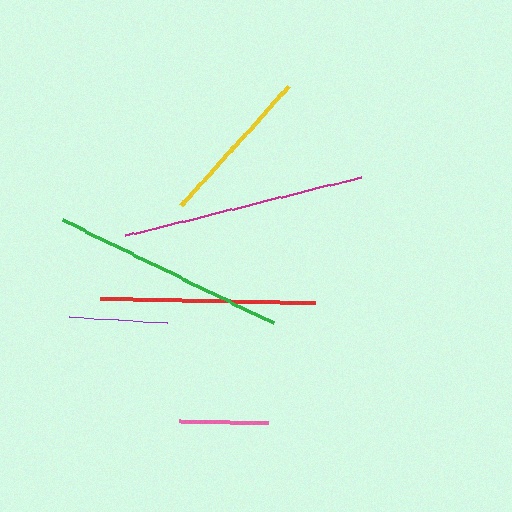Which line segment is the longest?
The magenta line is the longest at approximately 242 pixels.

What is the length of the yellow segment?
The yellow segment is approximately 161 pixels long.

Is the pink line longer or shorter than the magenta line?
The magenta line is longer than the pink line.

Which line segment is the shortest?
The pink line is the shortest at approximately 89 pixels.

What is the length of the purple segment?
The purple segment is approximately 98 pixels long.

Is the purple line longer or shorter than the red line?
The red line is longer than the purple line.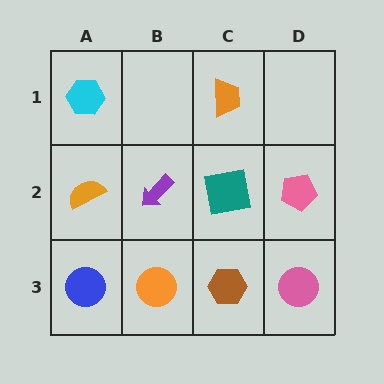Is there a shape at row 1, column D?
No, that cell is empty.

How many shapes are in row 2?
4 shapes.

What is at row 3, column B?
An orange circle.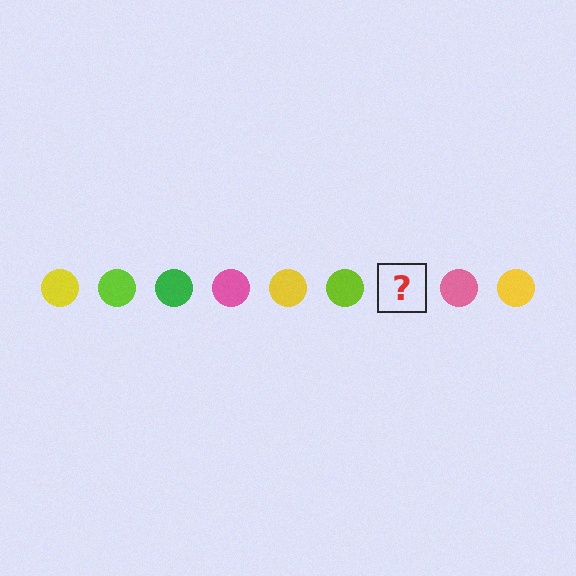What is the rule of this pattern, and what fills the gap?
The rule is that the pattern cycles through yellow, lime, green, pink circles. The gap should be filled with a green circle.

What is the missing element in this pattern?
The missing element is a green circle.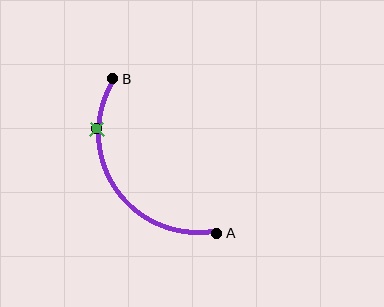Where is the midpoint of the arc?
The arc midpoint is the point on the curve farthest from the straight line joining A and B. It sits below and to the left of that line.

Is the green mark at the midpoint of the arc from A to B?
No. The green mark lies on the arc but is closer to endpoint B. The arc midpoint would be at the point on the curve equidistant along the arc from both A and B.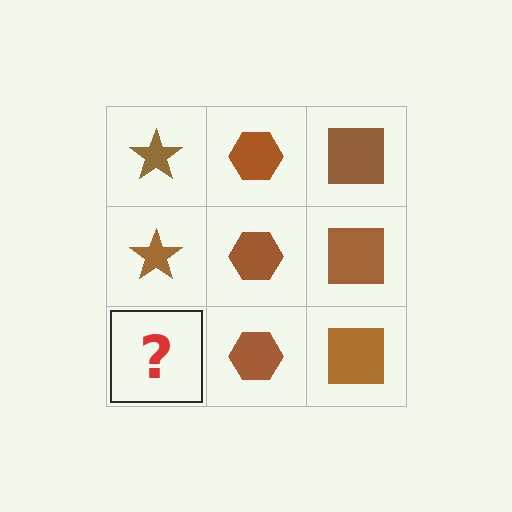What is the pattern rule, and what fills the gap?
The rule is that each column has a consistent shape. The gap should be filled with a brown star.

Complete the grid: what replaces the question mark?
The question mark should be replaced with a brown star.